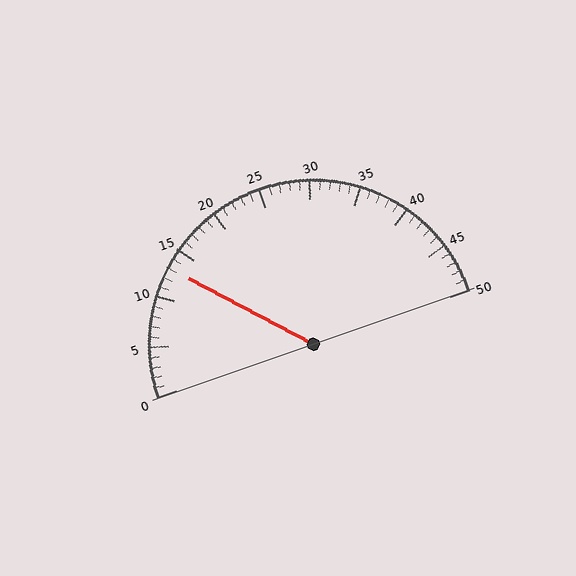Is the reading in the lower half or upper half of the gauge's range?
The reading is in the lower half of the range (0 to 50).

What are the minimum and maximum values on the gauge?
The gauge ranges from 0 to 50.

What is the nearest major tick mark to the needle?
The nearest major tick mark is 15.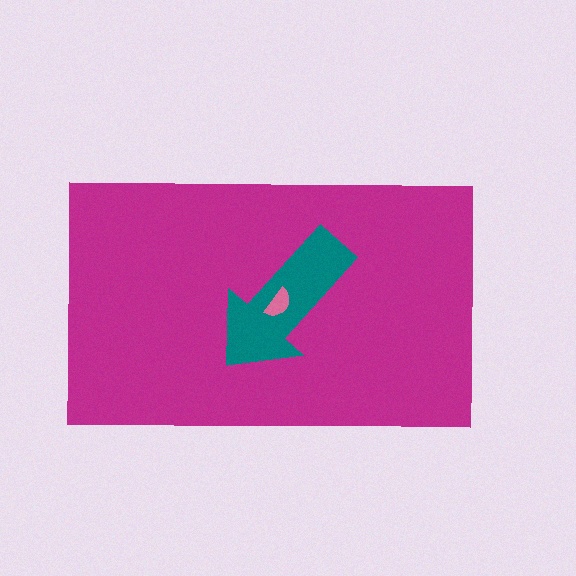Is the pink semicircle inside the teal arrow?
Yes.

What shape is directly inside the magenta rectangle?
The teal arrow.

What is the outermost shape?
The magenta rectangle.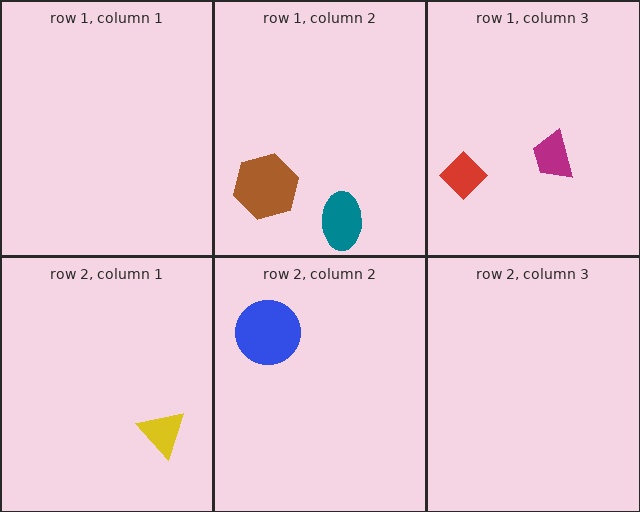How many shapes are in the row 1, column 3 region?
2.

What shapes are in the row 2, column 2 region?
The blue circle.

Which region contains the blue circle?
The row 2, column 2 region.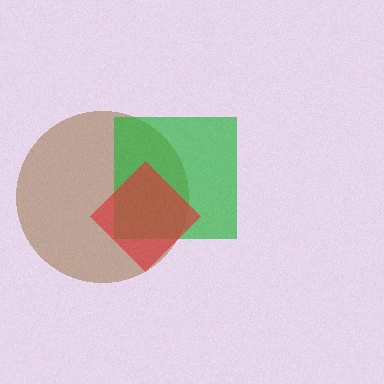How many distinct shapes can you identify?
There are 3 distinct shapes: a brown circle, a green square, a red diamond.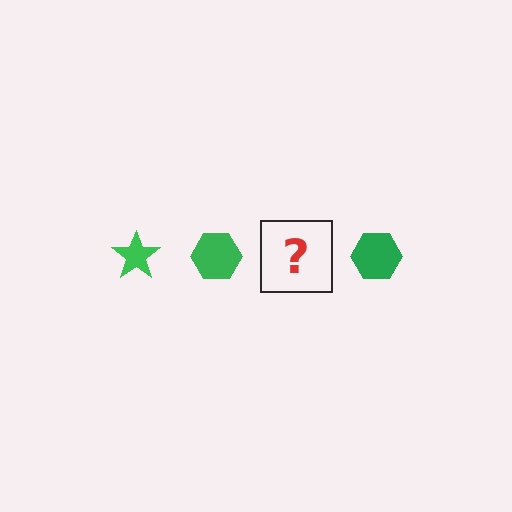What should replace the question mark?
The question mark should be replaced with a green star.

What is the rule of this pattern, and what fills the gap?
The rule is that the pattern cycles through star, hexagon shapes in green. The gap should be filled with a green star.